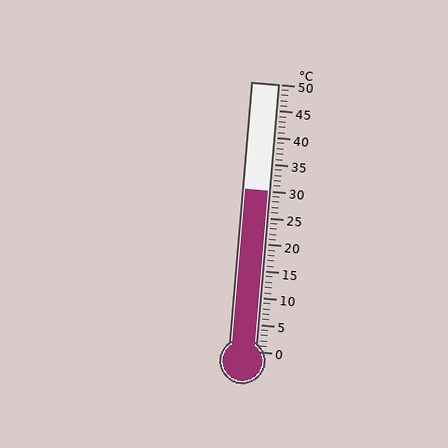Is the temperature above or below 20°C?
The temperature is above 20°C.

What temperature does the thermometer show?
The thermometer shows approximately 30°C.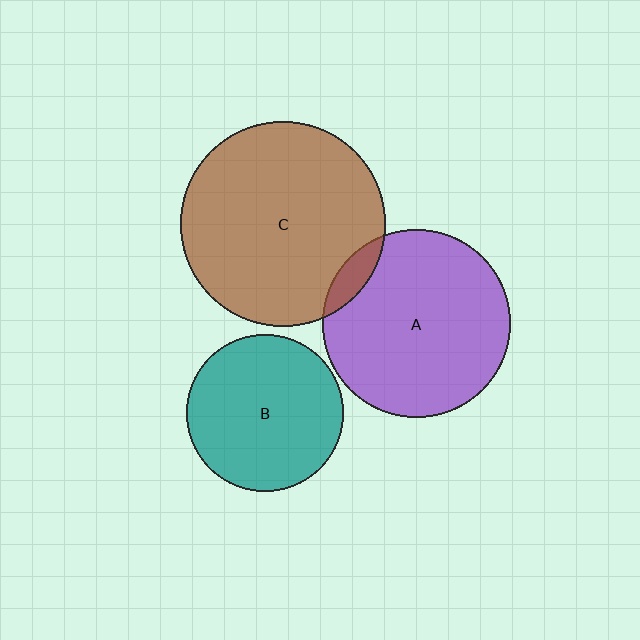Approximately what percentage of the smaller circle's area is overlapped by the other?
Approximately 10%.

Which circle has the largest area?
Circle C (brown).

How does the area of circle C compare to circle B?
Approximately 1.7 times.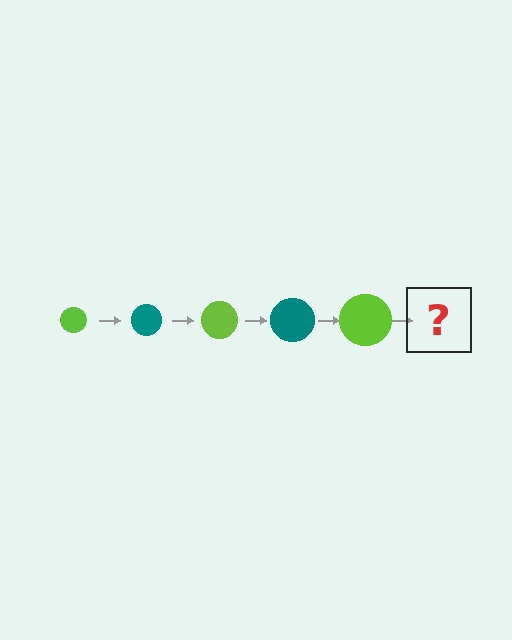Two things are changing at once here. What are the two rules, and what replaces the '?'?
The two rules are that the circle grows larger each step and the color cycles through lime and teal. The '?' should be a teal circle, larger than the previous one.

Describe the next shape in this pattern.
It should be a teal circle, larger than the previous one.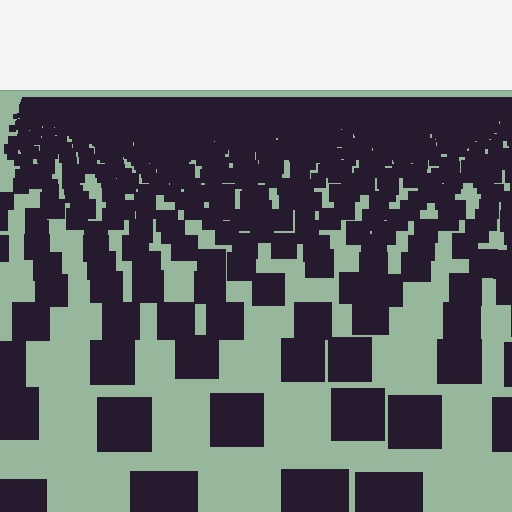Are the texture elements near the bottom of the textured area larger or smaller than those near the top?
Larger. Near the bottom, elements are closer to the viewer and appear at a bigger on-screen size.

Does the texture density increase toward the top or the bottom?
Density increases toward the top.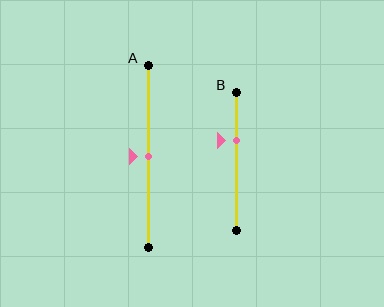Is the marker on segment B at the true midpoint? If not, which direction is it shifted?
No, the marker on segment B is shifted upward by about 15% of the segment length.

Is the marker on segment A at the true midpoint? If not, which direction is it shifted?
Yes, the marker on segment A is at the true midpoint.